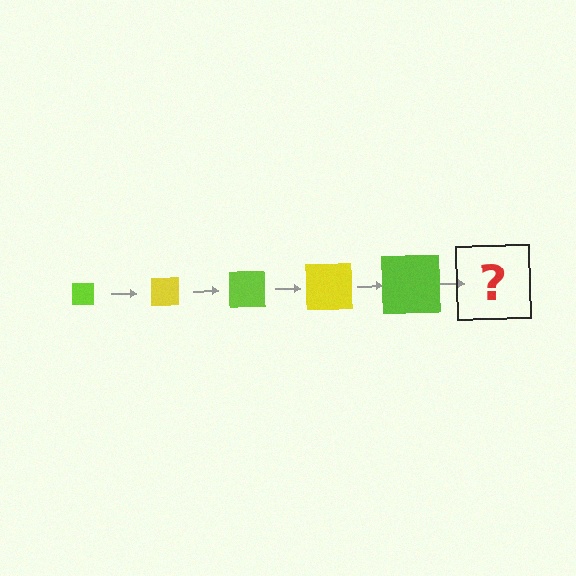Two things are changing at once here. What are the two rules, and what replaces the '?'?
The two rules are that the square grows larger each step and the color cycles through lime and yellow. The '?' should be a yellow square, larger than the previous one.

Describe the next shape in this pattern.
It should be a yellow square, larger than the previous one.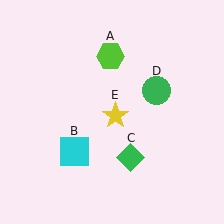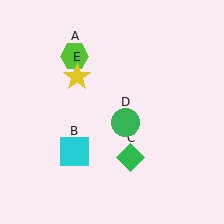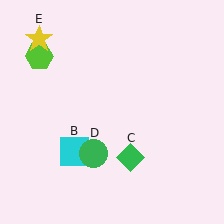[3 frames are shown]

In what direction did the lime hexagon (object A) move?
The lime hexagon (object A) moved left.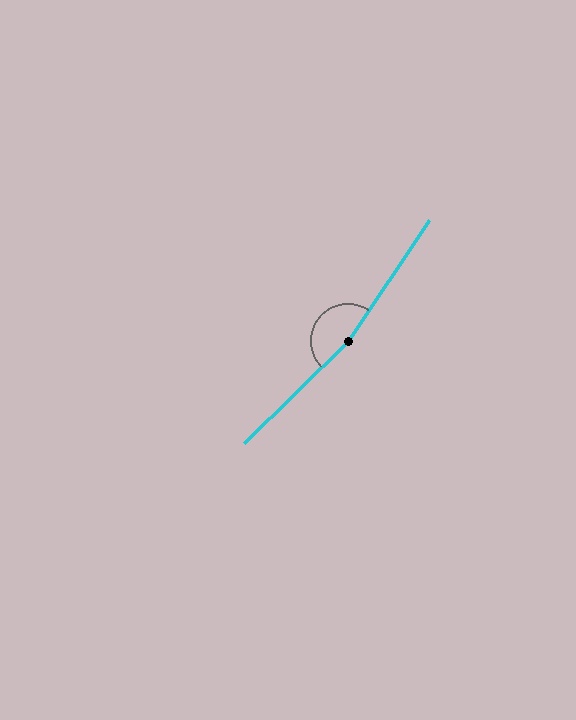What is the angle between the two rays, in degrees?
Approximately 168 degrees.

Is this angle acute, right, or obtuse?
It is obtuse.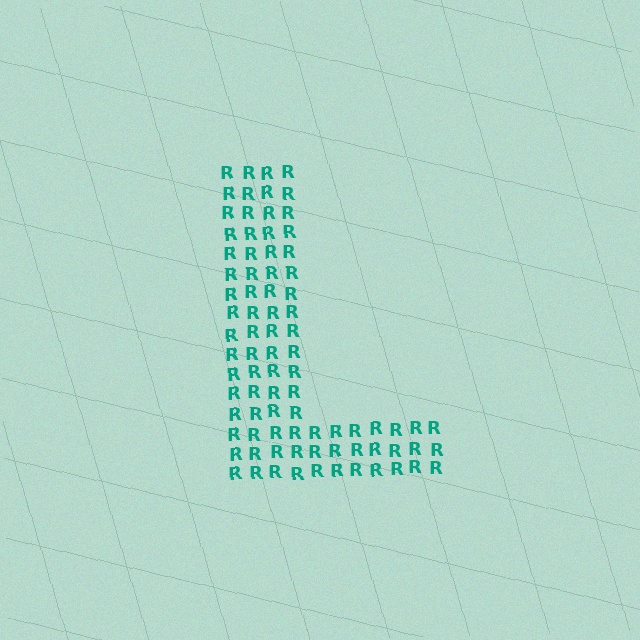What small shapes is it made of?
It is made of small letter R's.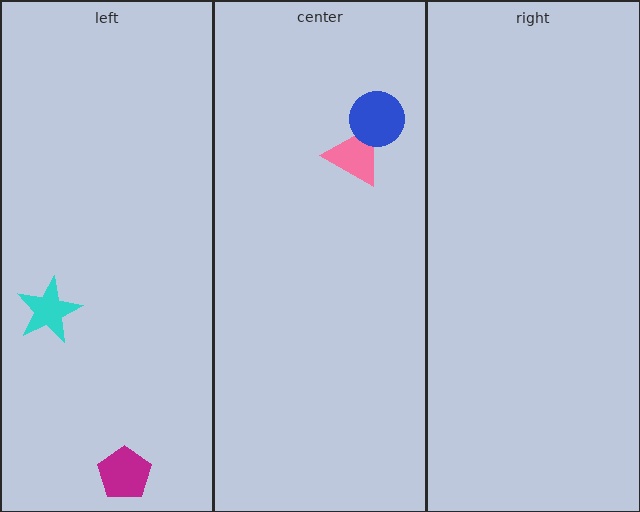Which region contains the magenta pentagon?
The left region.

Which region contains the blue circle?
The center region.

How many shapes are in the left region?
2.